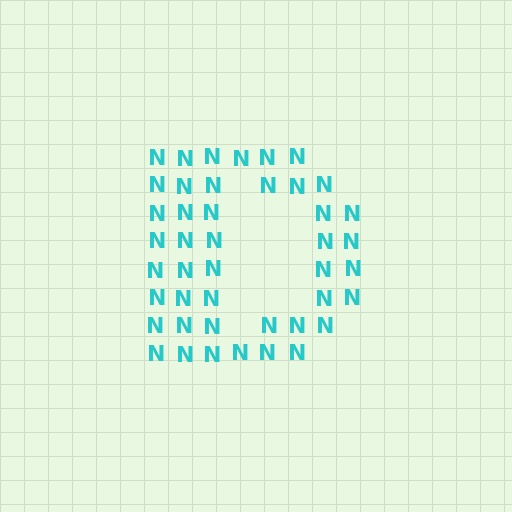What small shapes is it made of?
It is made of small letter N's.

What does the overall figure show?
The overall figure shows the letter D.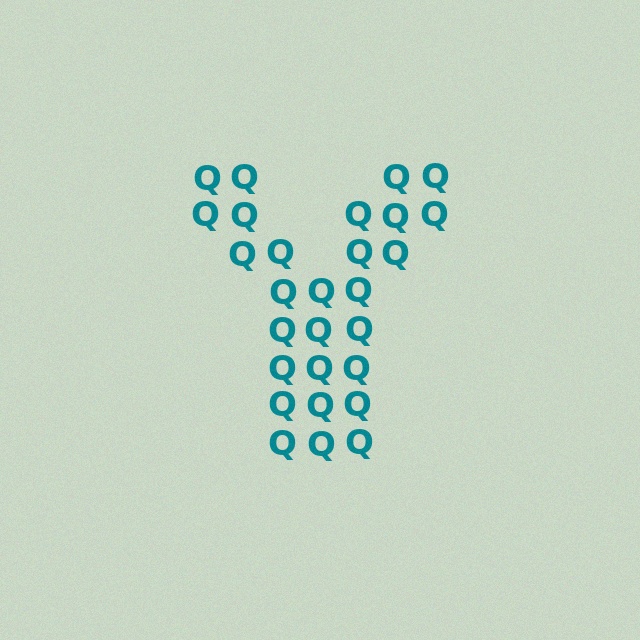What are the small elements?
The small elements are letter Q's.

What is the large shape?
The large shape is the letter Y.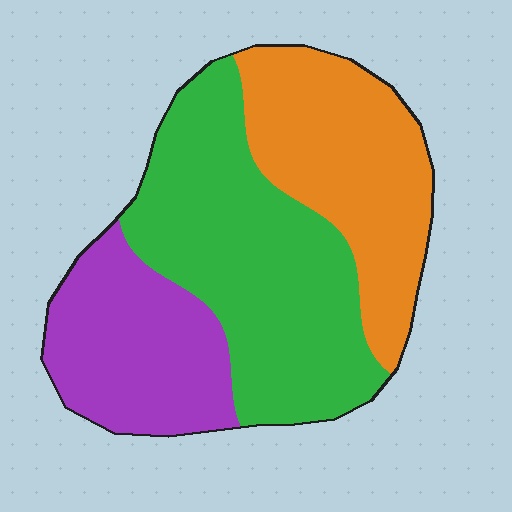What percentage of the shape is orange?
Orange takes up between a quarter and a half of the shape.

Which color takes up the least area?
Purple, at roughly 25%.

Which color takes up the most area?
Green, at roughly 45%.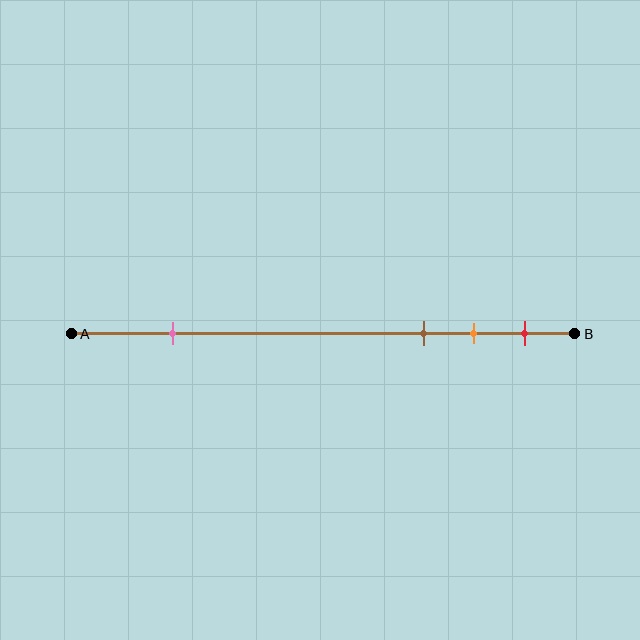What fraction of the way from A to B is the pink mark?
The pink mark is approximately 20% (0.2) of the way from A to B.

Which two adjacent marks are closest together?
The orange and red marks are the closest adjacent pair.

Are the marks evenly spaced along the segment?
No, the marks are not evenly spaced.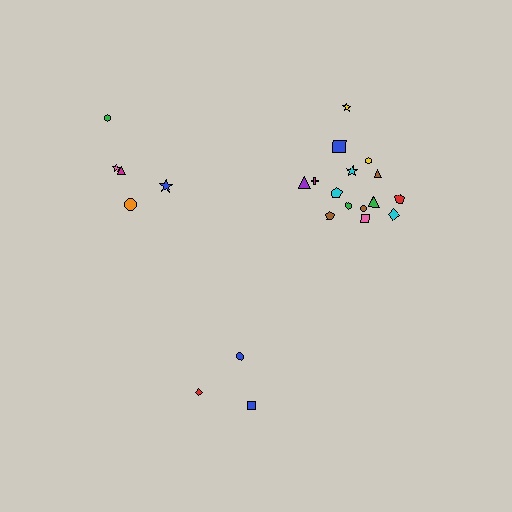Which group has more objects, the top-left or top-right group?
The top-right group.